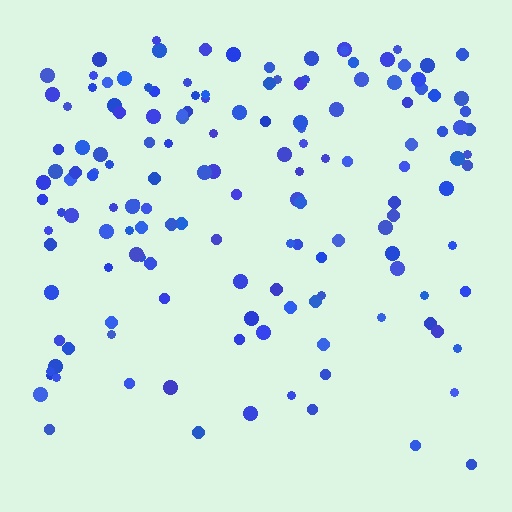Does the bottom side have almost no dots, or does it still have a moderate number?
Still a moderate number, just noticeably fewer than the top.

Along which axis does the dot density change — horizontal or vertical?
Vertical.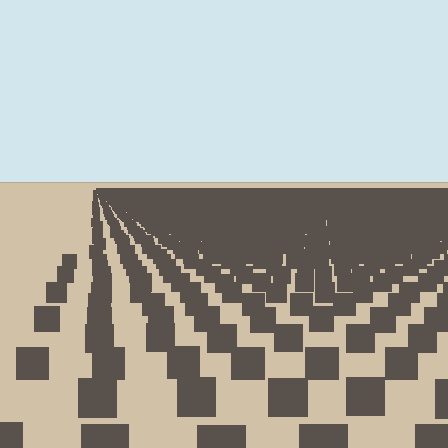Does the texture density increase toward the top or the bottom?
Density increases toward the top.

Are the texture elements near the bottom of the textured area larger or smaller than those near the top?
Larger. Near the bottom, elements are closer to the viewer and appear at a bigger on-screen size.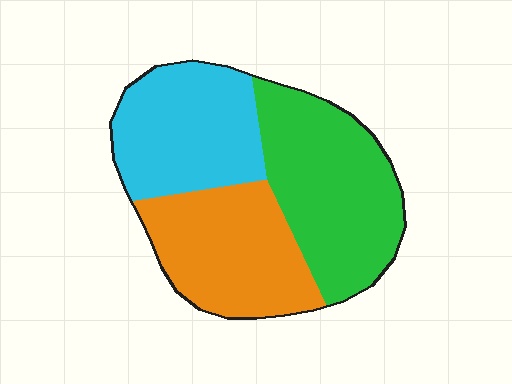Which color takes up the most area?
Green, at roughly 40%.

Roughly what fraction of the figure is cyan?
Cyan takes up between a sixth and a third of the figure.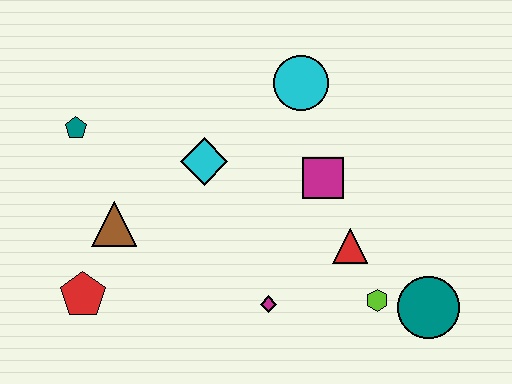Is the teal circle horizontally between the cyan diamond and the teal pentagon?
No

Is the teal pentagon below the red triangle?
No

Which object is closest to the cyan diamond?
The brown triangle is closest to the cyan diamond.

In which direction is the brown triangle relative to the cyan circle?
The brown triangle is to the left of the cyan circle.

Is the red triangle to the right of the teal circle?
No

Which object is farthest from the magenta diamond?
The teal pentagon is farthest from the magenta diamond.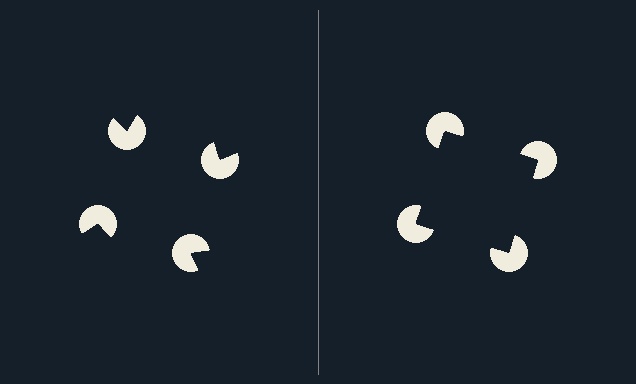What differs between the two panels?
The pac-man discs are positioned identically on both sides; only the wedge orientations differ. On the right they align to a square; on the left they are misaligned.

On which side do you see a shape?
An illusory square appears on the right side. On the left side the wedge cuts are rotated, so no coherent shape forms.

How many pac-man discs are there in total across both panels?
8 — 4 on each side.